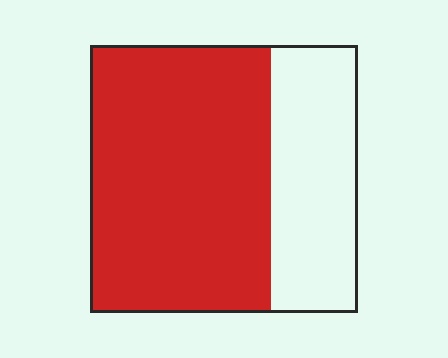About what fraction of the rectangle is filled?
About two thirds (2/3).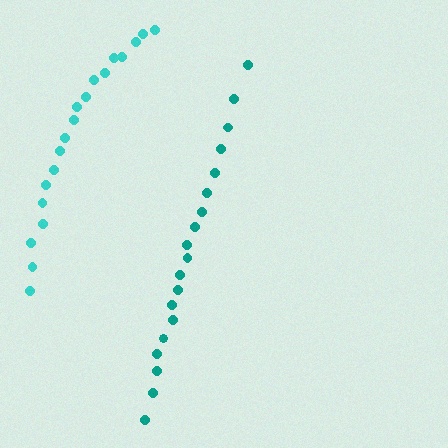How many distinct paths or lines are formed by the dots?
There are 2 distinct paths.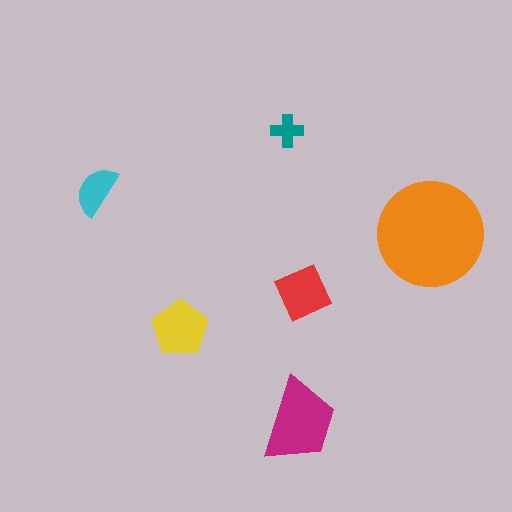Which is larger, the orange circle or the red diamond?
The orange circle.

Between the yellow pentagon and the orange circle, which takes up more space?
The orange circle.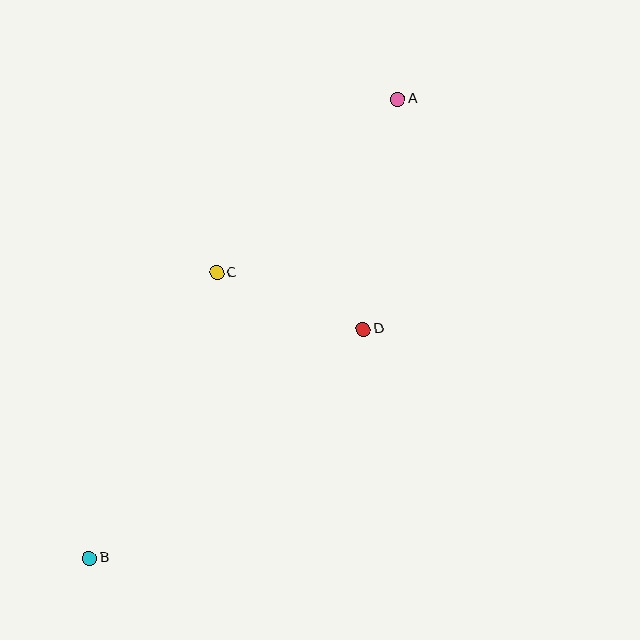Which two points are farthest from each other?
Points A and B are farthest from each other.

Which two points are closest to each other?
Points C and D are closest to each other.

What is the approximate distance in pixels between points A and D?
The distance between A and D is approximately 232 pixels.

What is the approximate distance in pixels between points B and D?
The distance between B and D is approximately 357 pixels.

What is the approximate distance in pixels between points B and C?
The distance between B and C is approximately 312 pixels.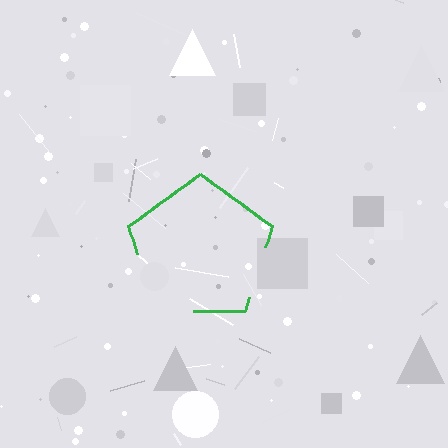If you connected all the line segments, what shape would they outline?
They would outline a pentagon.